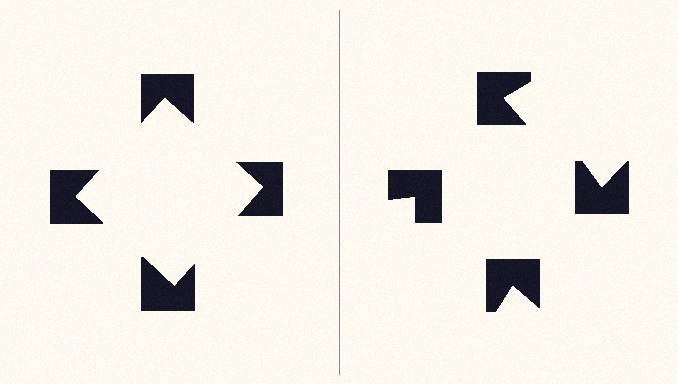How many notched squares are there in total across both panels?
8 — 4 on each side.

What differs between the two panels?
The notched squares are positioned identically on both sides; only the wedge orientations differ. On the left they align to a square; on the right they are misaligned.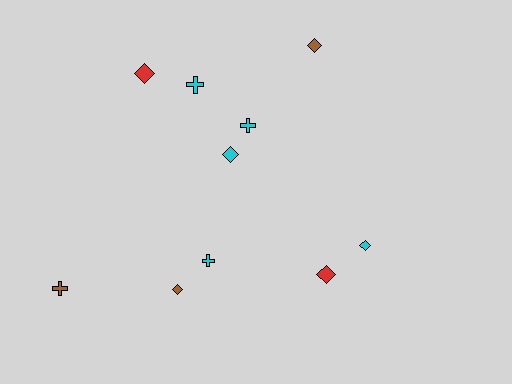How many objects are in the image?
There are 10 objects.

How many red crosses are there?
There are no red crosses.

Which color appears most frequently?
Cyan, with 5 objects.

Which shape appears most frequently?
Diamond, with 6 objects.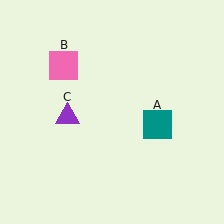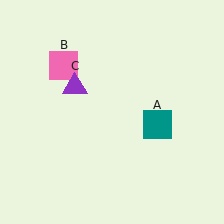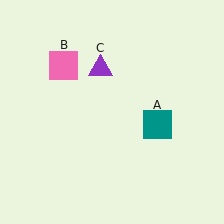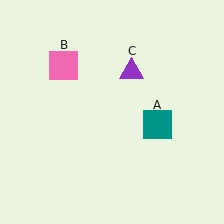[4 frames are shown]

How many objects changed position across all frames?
1 object changed position: purple triangle (object C).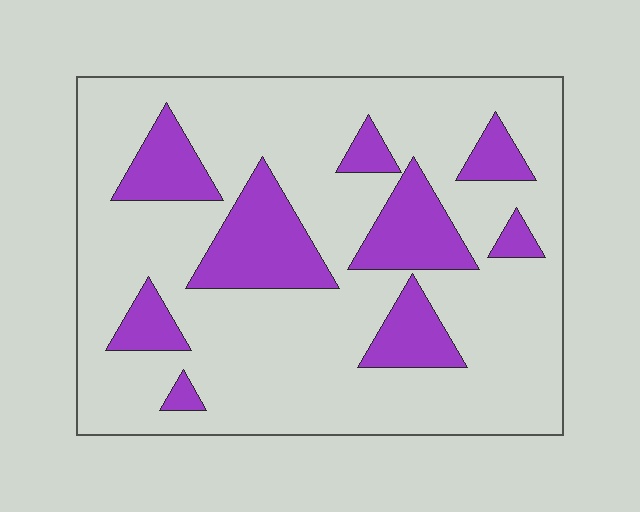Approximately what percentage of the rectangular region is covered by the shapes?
Approximately 25%.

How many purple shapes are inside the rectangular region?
9.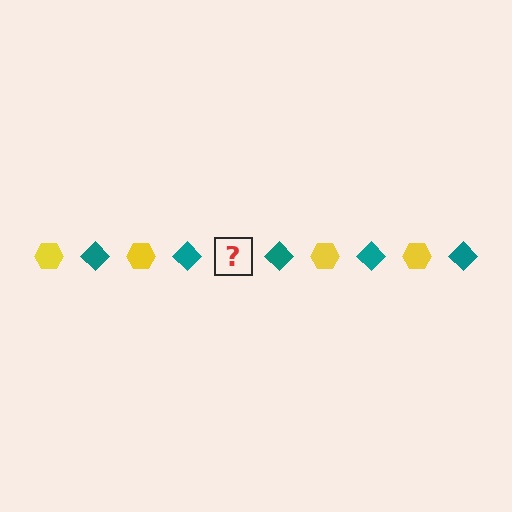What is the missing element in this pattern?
The missing element is a yellow hexagon.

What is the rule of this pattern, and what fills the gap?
The rule is that the pattern alternates between yellow hexagon and teal diamond. The gap should be filled with a yellow hexagon.